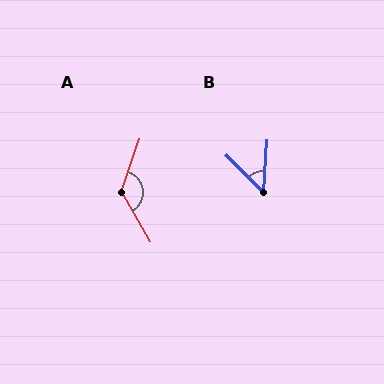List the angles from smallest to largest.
B (49°), A (131°).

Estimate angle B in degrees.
Approximately 49 degrees.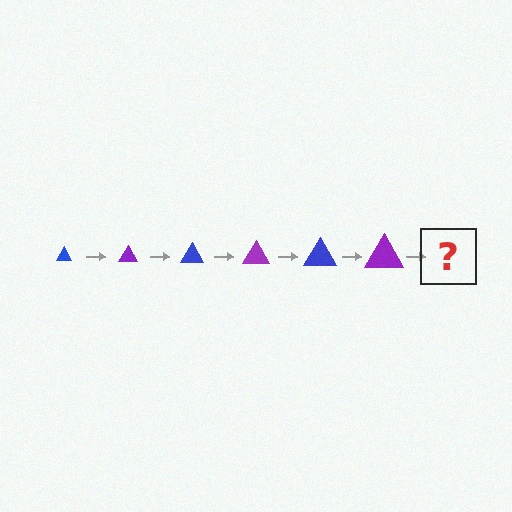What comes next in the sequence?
The next element should be a blue triangle, larger than the previous one.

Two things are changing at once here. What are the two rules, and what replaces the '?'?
The two rules are that the triangle grows larger each step and the color cycles through blue and purple. The '?' should be a blue triangle, larger than the previous one.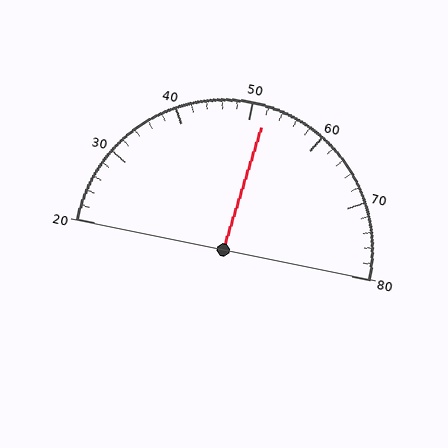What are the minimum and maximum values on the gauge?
The gauge ranges from 20 to 80.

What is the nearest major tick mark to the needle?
The nearest major tick mark is 50.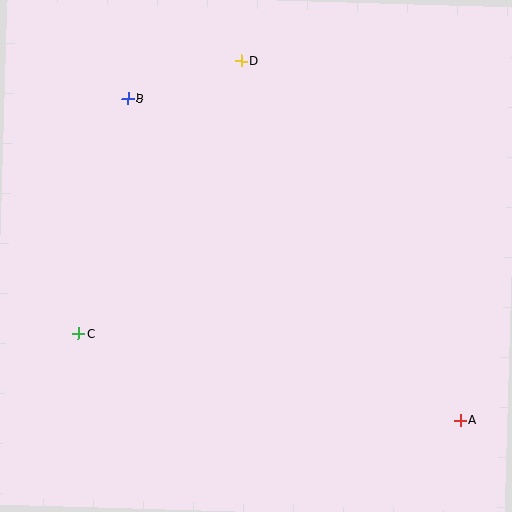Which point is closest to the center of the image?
Point C at (79, 333) is closest to the center.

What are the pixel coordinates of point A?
Point A is at (461, 420).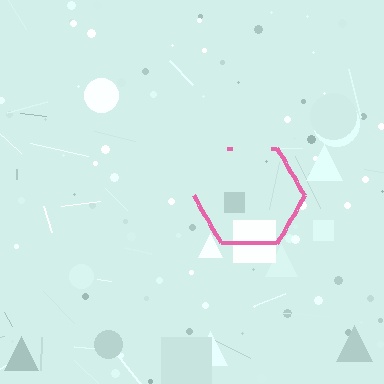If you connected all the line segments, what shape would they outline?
They would outline a hexagon.